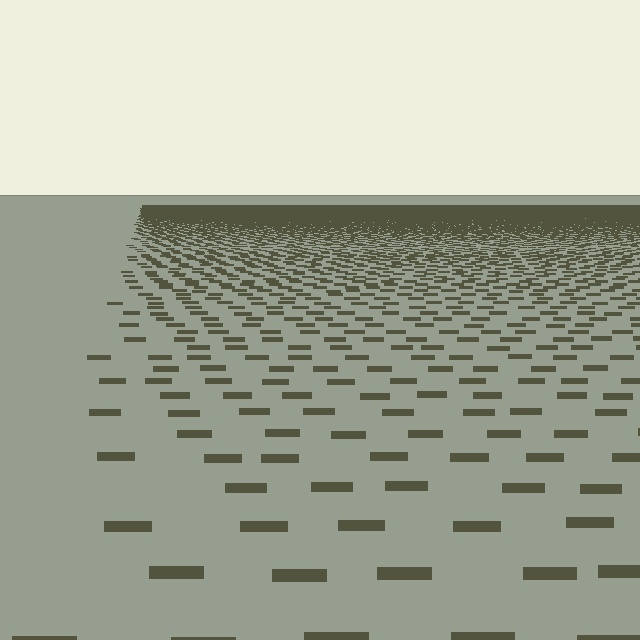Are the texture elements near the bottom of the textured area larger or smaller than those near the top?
Larger. Near the bottom, elements are closer to the viewer and appear at a bigger on-screen size.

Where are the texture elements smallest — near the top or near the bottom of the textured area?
Near the top.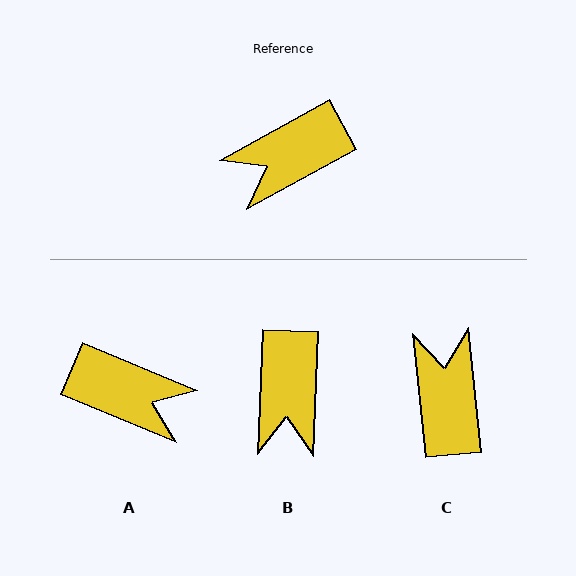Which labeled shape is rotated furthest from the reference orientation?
A, about 128 degrees away.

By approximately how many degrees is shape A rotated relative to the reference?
Approximately 128 degrees counter-clockwise.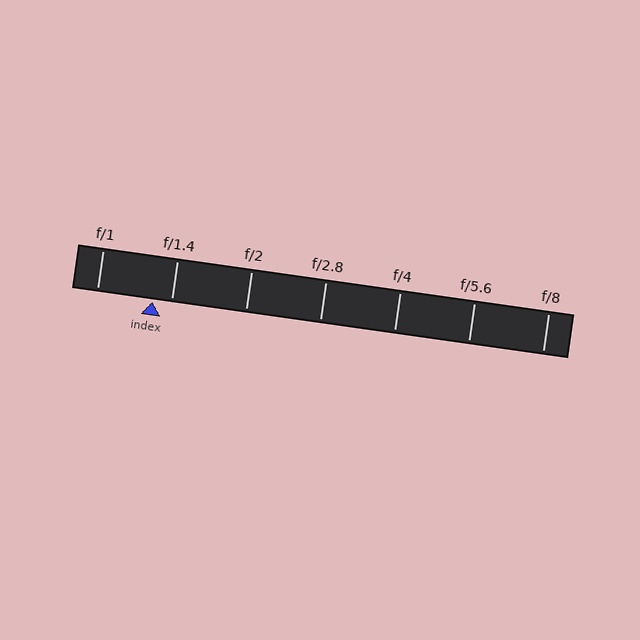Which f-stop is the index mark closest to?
The index mark is closest to f/1.4.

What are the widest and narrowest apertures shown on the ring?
The widest aperture shown is f/1 and the narrowest is f/8.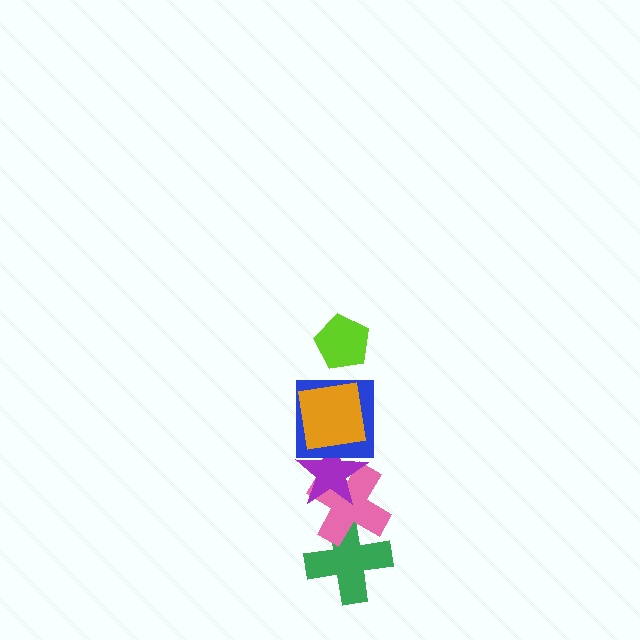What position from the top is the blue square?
The blue square is 3rd from the top.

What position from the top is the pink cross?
The pink cross is 5th from the top.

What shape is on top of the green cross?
The pink cross is on top of the green cross.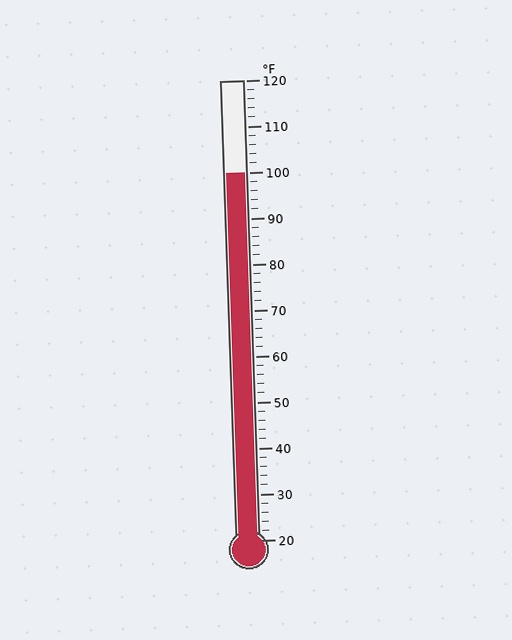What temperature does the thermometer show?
The thermometer shows approximately 100°F.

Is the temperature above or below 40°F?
The temperature is above 40°F.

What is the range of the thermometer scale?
The thermometer scale ranges from 20°F to 120°F.